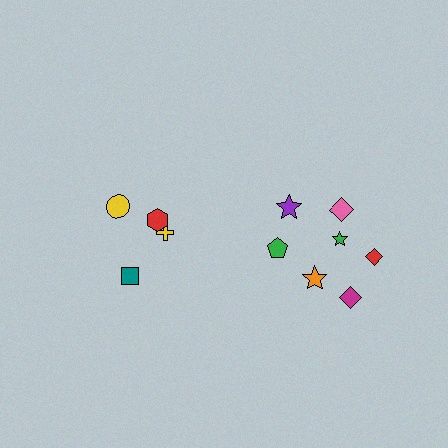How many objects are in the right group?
There are 7 objects.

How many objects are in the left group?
There are 4 objects.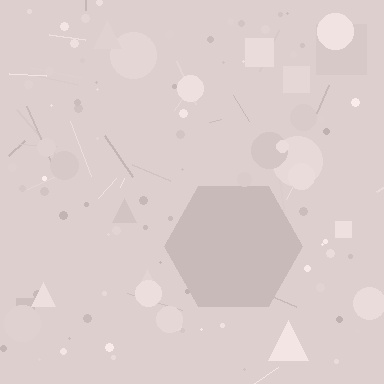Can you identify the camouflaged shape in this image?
The camouflaged shape is a hexagon.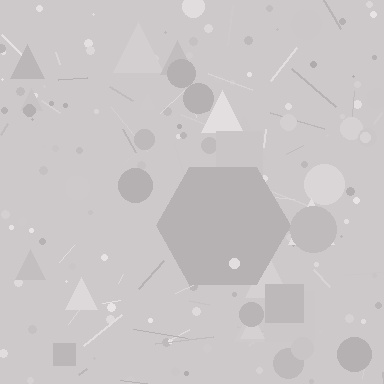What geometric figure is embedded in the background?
A hexagon is embedded in the background.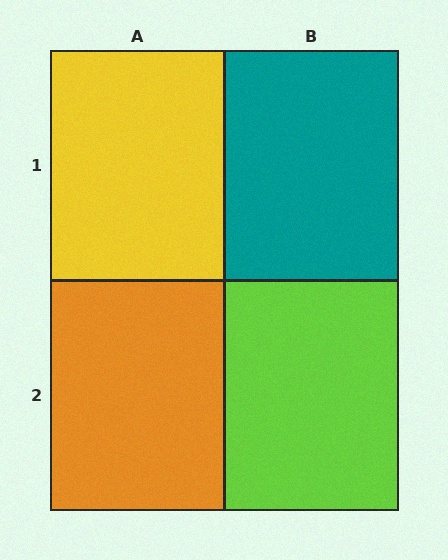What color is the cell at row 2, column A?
Orange.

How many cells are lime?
1 cell is lime.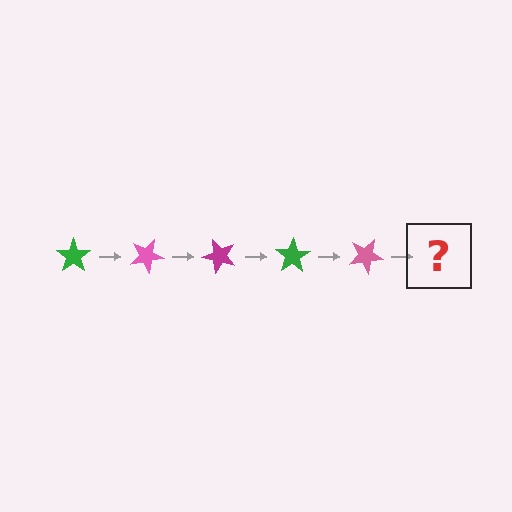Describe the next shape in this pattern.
It should be a magenta star, rotated 125 degrees from the start.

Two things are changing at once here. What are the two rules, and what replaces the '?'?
The two rules are that it rotates 25 degrees each step and the color cycles through green, pink, and magenta. The '?' should be a magenta star, rotated 125 degrees from the start.